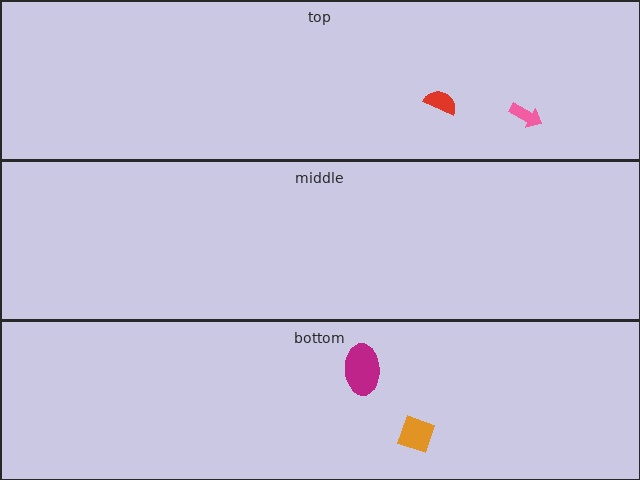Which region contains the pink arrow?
The top region.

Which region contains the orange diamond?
The bottom region.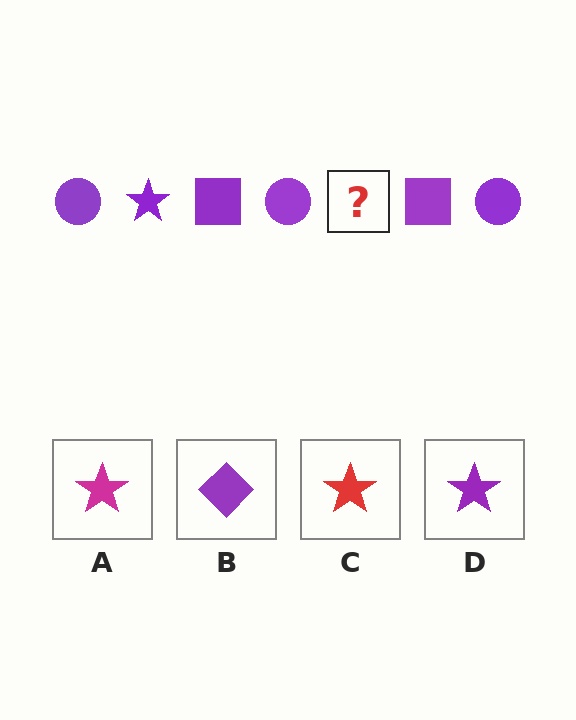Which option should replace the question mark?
Option D.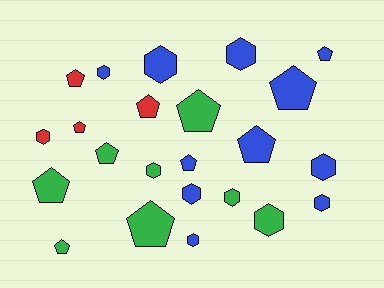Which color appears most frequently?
Blue, with 11 objects.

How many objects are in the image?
There are 23 objects.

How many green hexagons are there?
There are 3 green hexagons.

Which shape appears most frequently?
Pentagon, with 12 objects.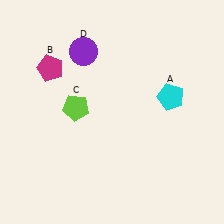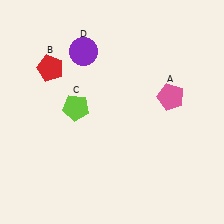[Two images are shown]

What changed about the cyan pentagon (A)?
In Image 1, A is cyan. In Image 2, it changed to pink.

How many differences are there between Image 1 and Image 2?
There are 2 differences between the two images.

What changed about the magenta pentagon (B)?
In Image 1, B is magenta. In Image 2, it changed to red.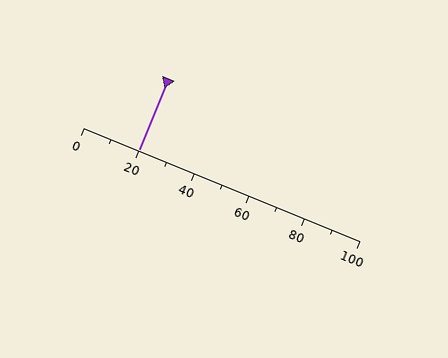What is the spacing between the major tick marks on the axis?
The major ticks are spaced 20 apart.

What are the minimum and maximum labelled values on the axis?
The axis runs from 0 to 100.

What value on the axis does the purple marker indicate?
The marker indicates approximately 20.